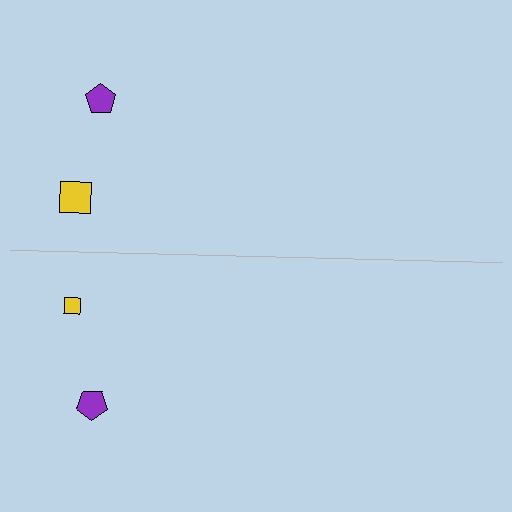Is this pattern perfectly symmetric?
No, the pattern is not perfectly symmetric. The yellow square on the bottom side has a different size than its mirror counterpart.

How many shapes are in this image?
There are 4 shapes in this image.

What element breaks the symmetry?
The yellow square on the bottom side has a different size than its mirror counterpart.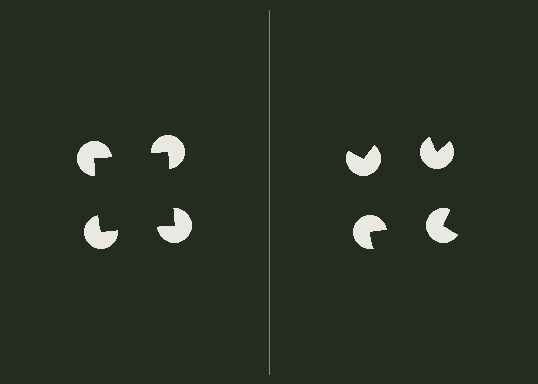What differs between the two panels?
The pac-man discs are positioned identically on both sides; only the wedge orientations differ. On the left they align to a square; on the right they are misaligned.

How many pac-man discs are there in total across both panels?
8 — 4 on each side.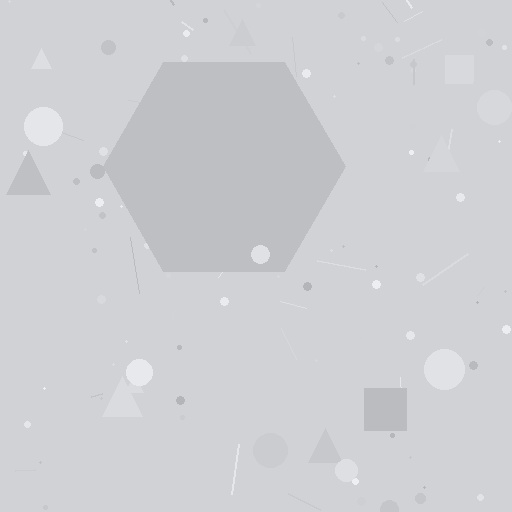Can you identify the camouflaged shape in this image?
The camouflaged shape is a hexagon.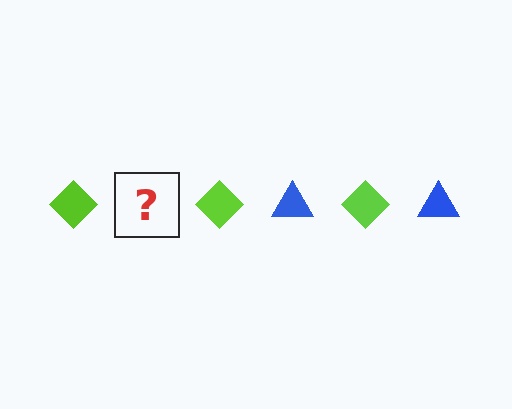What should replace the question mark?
The question mark should be replaced with a blue triangle.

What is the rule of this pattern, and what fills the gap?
The rule is that the pattern alternates between lime diamond and blue triangle. The gap should be filled with a blue triangle.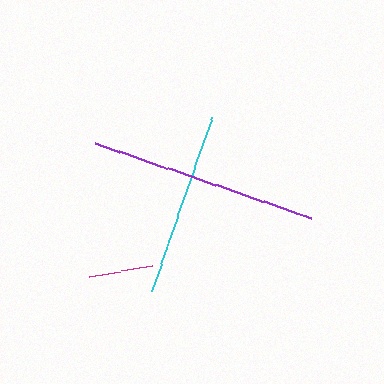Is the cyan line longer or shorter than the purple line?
The purple line is longer than the cyan line.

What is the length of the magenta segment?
The magenta segment is approximately 64 pixels long.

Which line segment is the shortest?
The magenta line is the shortest at approximately 64 pixels.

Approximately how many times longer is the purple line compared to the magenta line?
The purple line is approximately 3.6 times the length of the magenta line.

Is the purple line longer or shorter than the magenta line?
The purple line is longer than the magenta line.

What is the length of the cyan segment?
The cyan segment is approximately 184 pixels long.